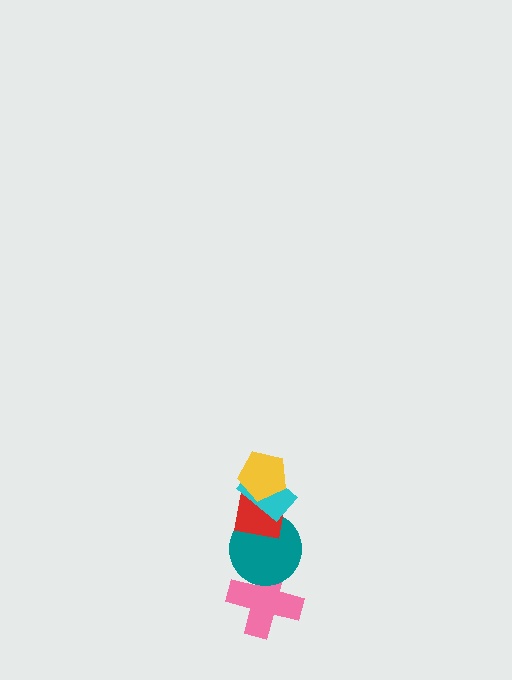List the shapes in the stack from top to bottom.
From top to bottom: the yellow pentagon, the cyan rectangle, the red square, the teal circle, the pink cross.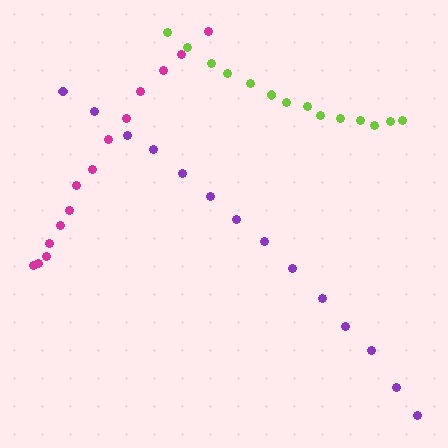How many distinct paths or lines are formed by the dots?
There are 3 distinct paths.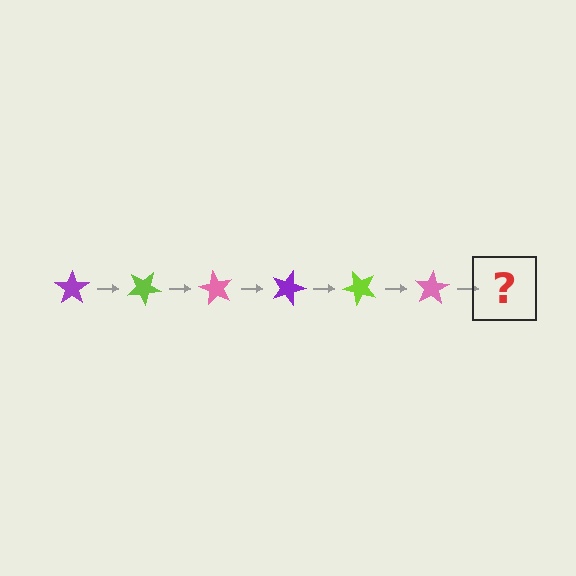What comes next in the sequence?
The next element should be a purple star, rotated 180 degrees from the start.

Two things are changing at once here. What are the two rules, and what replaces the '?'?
The two rules are that it rotates 30 degrees each step and the color cycles through purple, lime, and pink. The '?' should be a purple star, rotated 180 degrees from the start.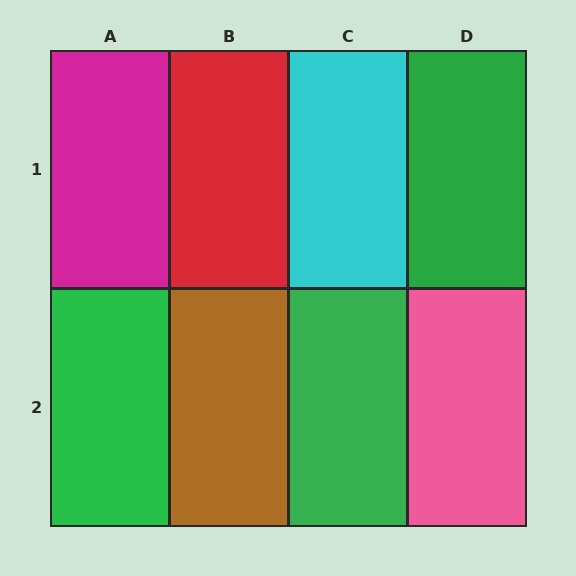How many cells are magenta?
1 cell is magenta.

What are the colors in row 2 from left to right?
Green, brown, green, pink.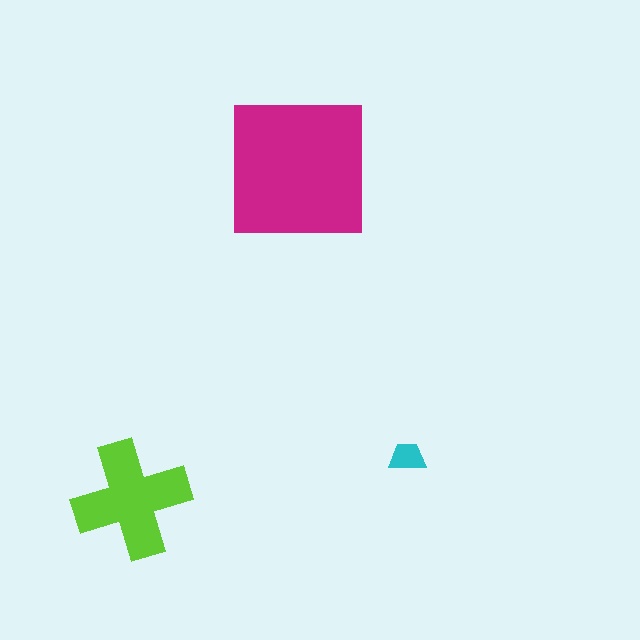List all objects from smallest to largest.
The cyan trapezoid, the lime cross, the magenta square.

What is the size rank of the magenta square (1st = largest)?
1st.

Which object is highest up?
The magenta square is topmost.